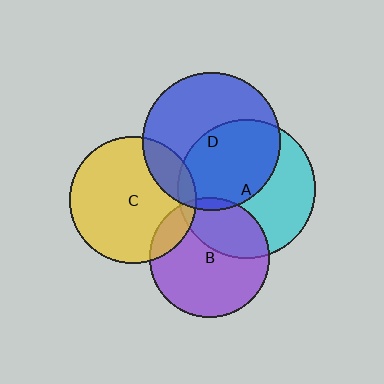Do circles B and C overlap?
Yes.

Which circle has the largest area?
Circle A (cyan).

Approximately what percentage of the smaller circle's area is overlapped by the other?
Approximately 15%.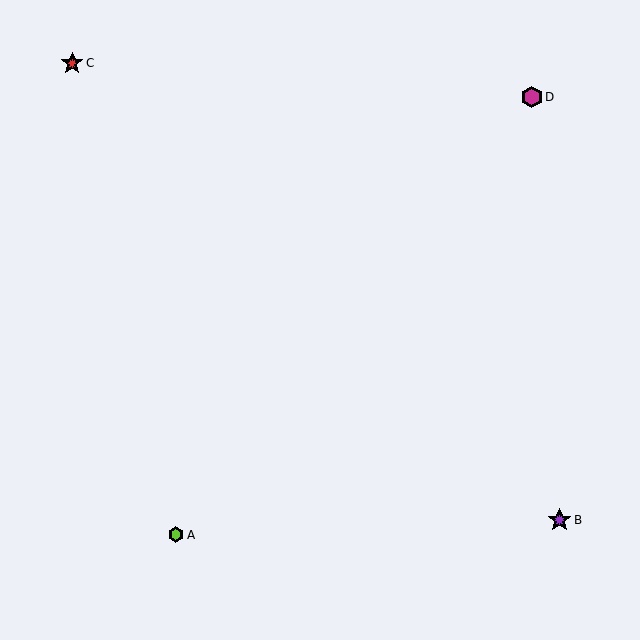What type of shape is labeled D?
Shape D is a magenta hexagon.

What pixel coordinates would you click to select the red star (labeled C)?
Click at (72, 63) to select the red star C.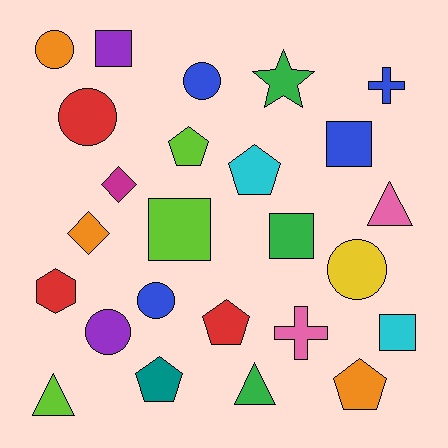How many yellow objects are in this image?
There is 1 yellow object.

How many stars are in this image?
There is 1 star.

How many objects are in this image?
There are 25 objects.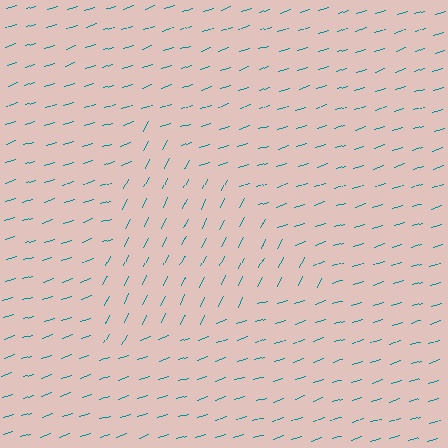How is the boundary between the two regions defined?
The boundary is defined purely by a change in line orientation (approximately 45 degrees difference). All lines are the same color and thickness.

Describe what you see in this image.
The image is filled with small teal line segments. A triangle region in the image has lines oriented differently from the surrounding lines, creating a visible texture boundary.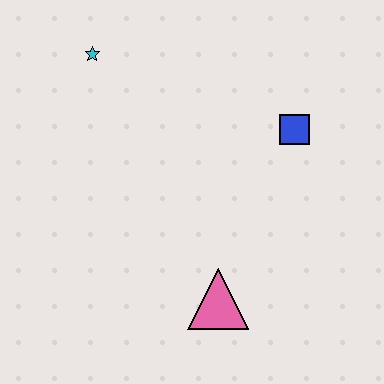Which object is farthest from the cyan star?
The pink triangle is farthest from the cyan star.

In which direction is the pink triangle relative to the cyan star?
The pink triangle is below the cyan star.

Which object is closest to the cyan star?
The blue square is closest to the cyan star.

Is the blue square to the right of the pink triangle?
Yes